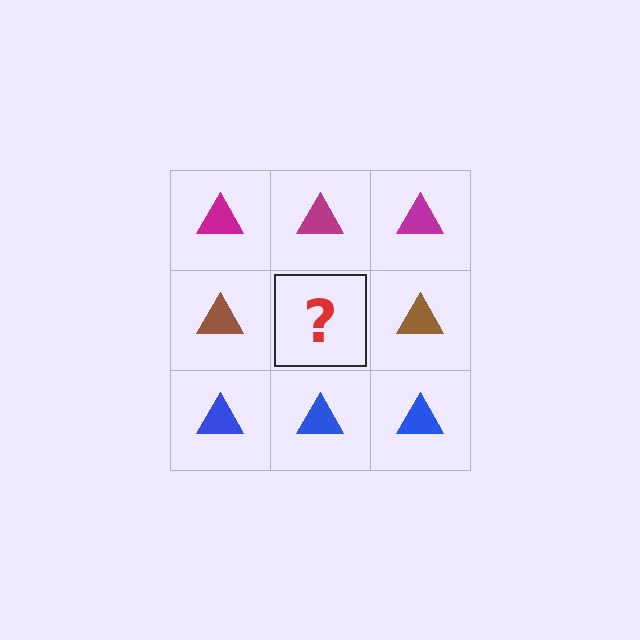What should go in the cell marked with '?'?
The missing cell should contain a brown triangle.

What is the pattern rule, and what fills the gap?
The rule is that each row has a consistent color. The gap should be filled with a brown triangle.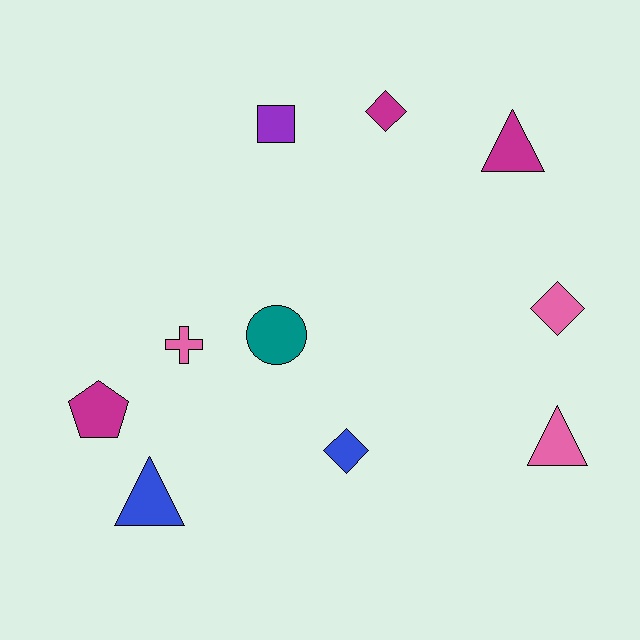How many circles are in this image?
There is 1 circle.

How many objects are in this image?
There are 10 objects.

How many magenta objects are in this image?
There are 3 magenta objects.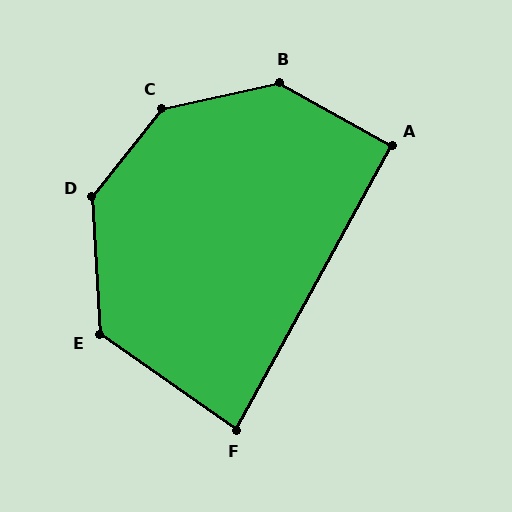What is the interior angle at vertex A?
Approximately 91 degrees (approximately right).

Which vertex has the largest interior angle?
C, at approximately 141 degrees.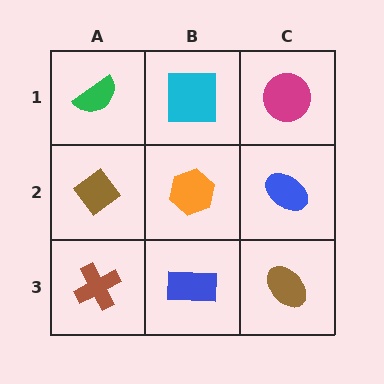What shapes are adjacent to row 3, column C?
A blue ellipse (row 2, column C), a blue rectangle (row 3, column B).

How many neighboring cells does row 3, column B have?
3.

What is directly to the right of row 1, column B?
A magenta circle.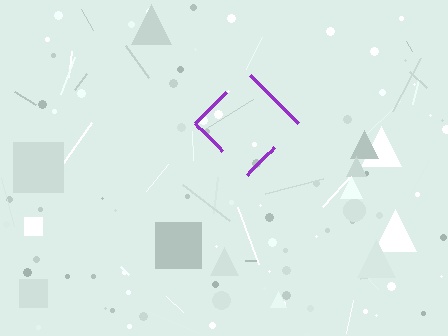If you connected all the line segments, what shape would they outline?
They would outline a diamond.